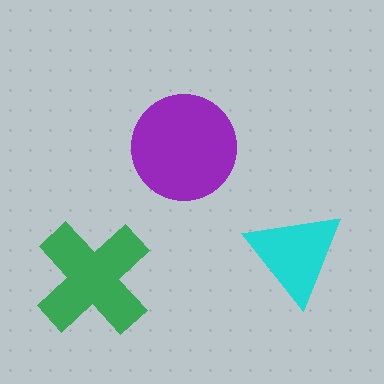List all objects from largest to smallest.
The purple circle, the green cross, the cyan triangle.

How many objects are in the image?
There are 3 objects in the image.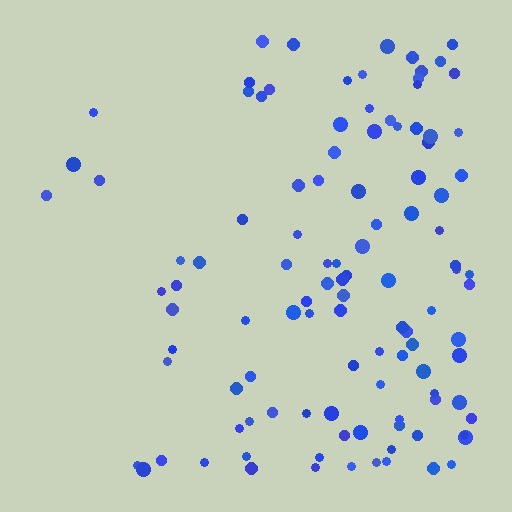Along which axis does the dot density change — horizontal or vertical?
Horizontal.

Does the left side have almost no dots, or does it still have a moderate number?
Still a moderate number, just noticeably fewer than the right.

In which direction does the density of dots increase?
From left to right, with the right side densest.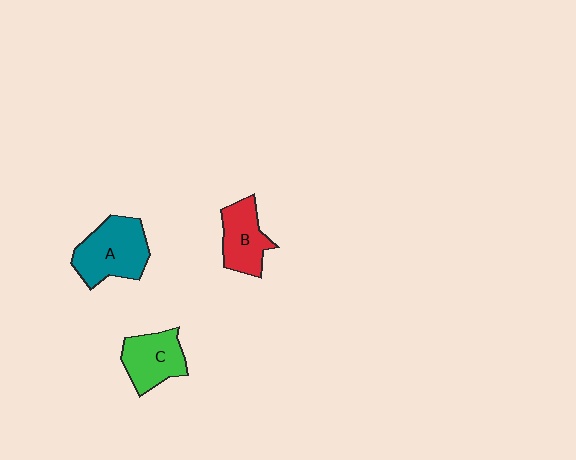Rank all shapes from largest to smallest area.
From largest to smallest: A (teal), C (green), B (red).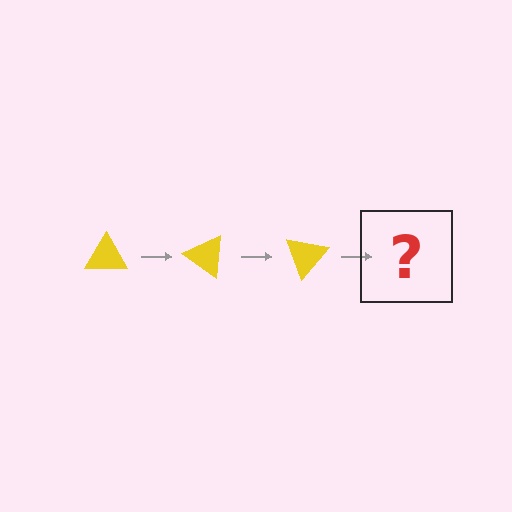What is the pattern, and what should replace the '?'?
The pattern is that the triangle rotates 35 degrees each step. The '?' should be a yellow triangle rotated 105 degrees.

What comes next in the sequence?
The next element should be a yellow triangle rotated 105 degrees.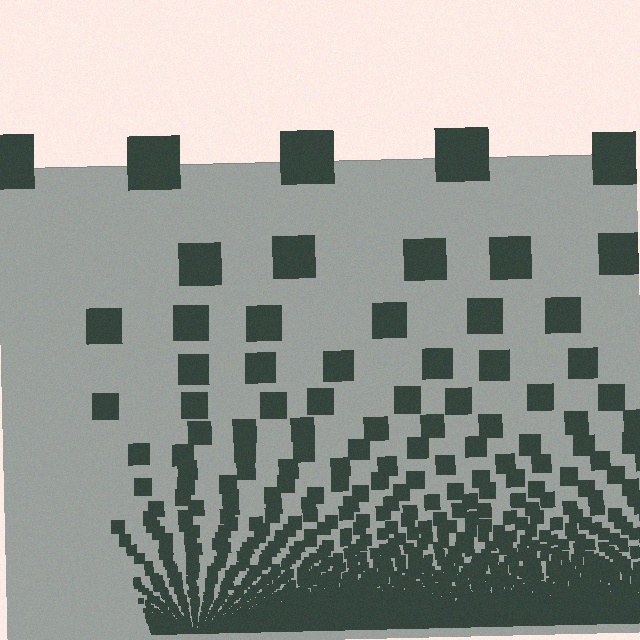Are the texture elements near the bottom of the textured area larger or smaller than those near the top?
Smaller. The gradient is inverted — elements near the bottom are smaller and denser.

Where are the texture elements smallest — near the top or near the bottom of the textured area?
Near the bottom.